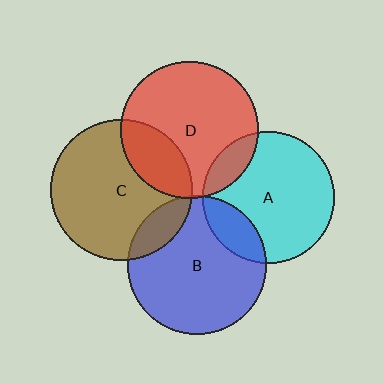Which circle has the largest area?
Circle C (brown).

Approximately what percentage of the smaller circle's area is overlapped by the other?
Approximately 5%.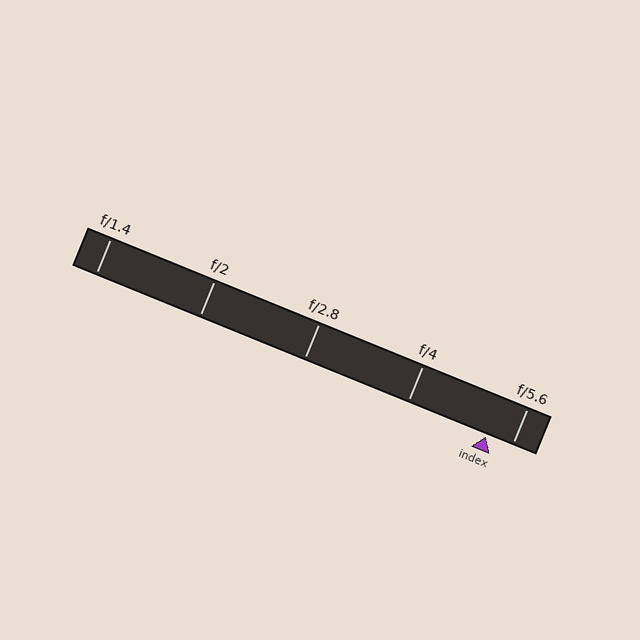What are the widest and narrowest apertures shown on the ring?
The widest aperture shown is f/1.4 and the narrowest is f/5.6.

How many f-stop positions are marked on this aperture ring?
There are 5 f-stop positions marked.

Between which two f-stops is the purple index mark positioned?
The index mark is between f/4 and f/5.6.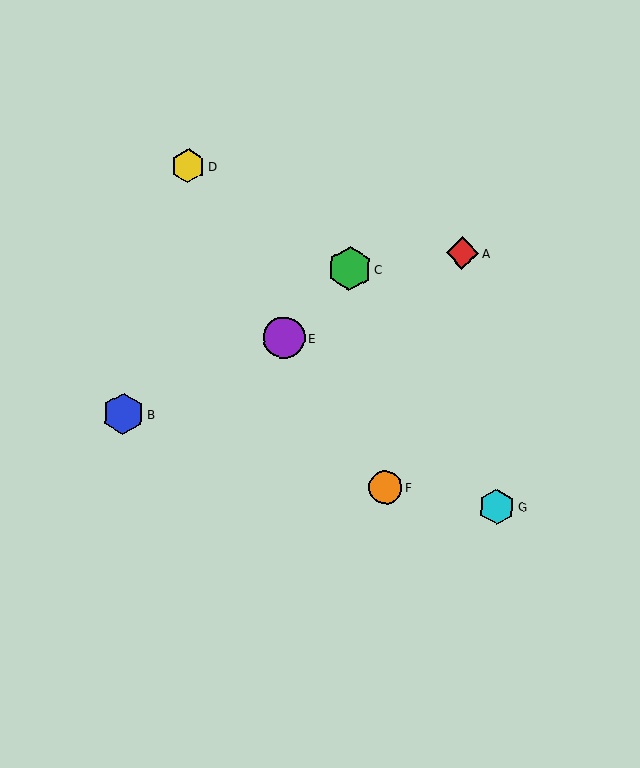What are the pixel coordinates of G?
Object G is at (497, 507).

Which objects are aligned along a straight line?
Objects A, B, E are aligned along a straight line.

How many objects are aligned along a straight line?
3 objects (A, B, E) are aligned along a straight line.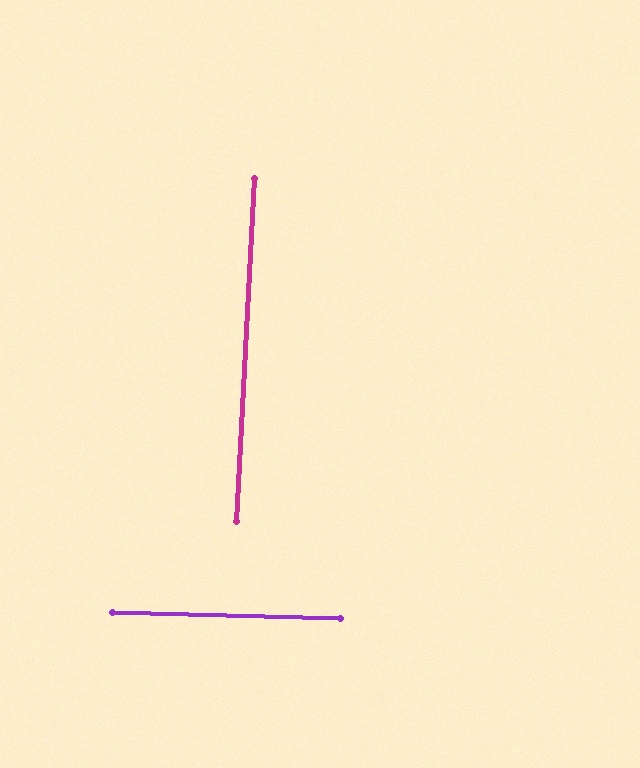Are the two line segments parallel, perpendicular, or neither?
Perpendicular — they meet at approximately 88°.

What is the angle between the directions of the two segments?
Approximately 88 degrees.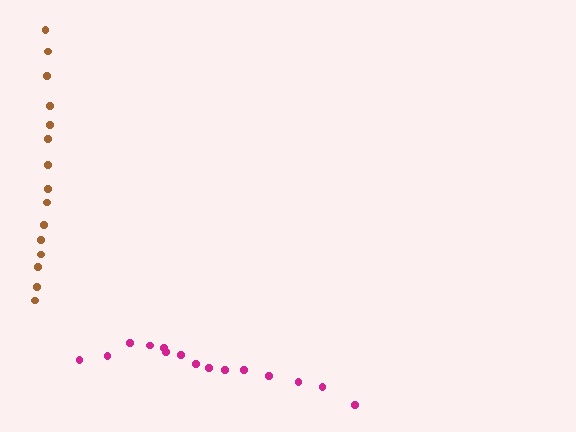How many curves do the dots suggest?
There are 2 distinct paths.